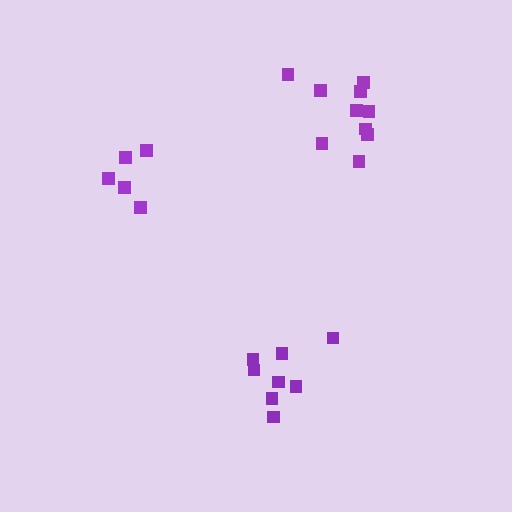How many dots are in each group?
Group 1: 10 dots, Group 2: 8 dots, Group 3: 5 dots (23 total).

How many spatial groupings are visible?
There are 3 spatial groupings.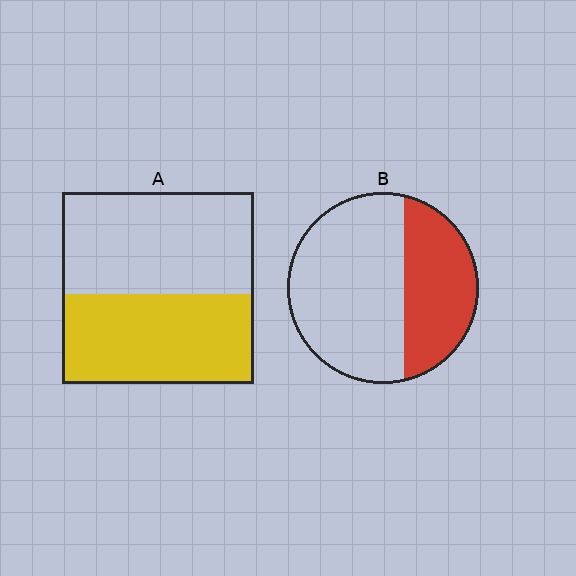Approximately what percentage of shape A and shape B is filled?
A is approximately 45% and B is approximately 35%.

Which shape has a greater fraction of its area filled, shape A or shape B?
Shape A.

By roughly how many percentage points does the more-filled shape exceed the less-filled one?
By roughly 10 percentage points (A over B).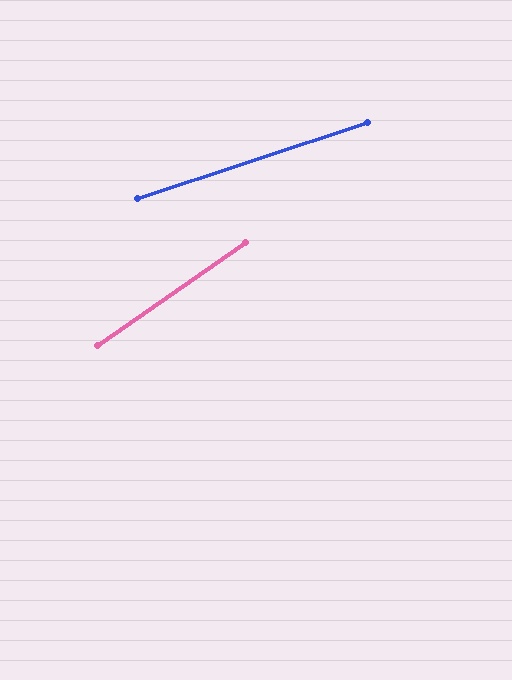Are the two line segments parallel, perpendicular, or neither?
Neither parallel nor perpendicular — they differ by about 16°.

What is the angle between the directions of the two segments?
Approximately 16 degrees.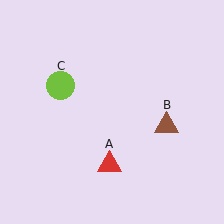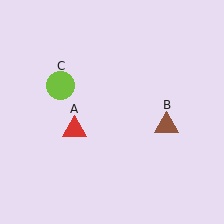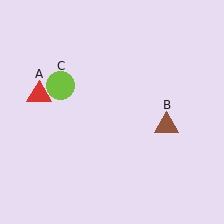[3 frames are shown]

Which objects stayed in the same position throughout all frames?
Brown triangle (object B) and lime circle (object C) remained stationary.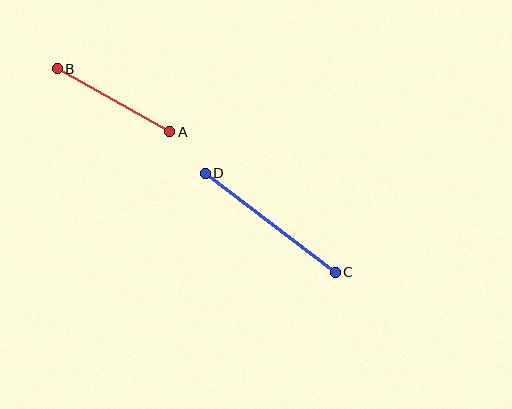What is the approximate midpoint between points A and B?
The midpoint is at approximately (114, 100) pixels.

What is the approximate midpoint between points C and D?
The midpoint is at approximately (270, 223) pixels.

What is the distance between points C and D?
The distance is approximately 163 pixels.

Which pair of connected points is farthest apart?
Points C and D are farthest apart.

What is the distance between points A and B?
The distance is approximately 129 pixels.